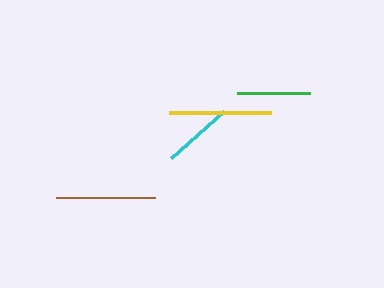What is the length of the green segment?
The green segment is approximately 73 pixels long.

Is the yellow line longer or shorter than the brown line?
The yellow line is longer than the brown line.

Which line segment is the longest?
The yellow line is the longest at approximately 103 pixels.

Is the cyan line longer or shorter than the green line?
The green line is longer than the cyan line.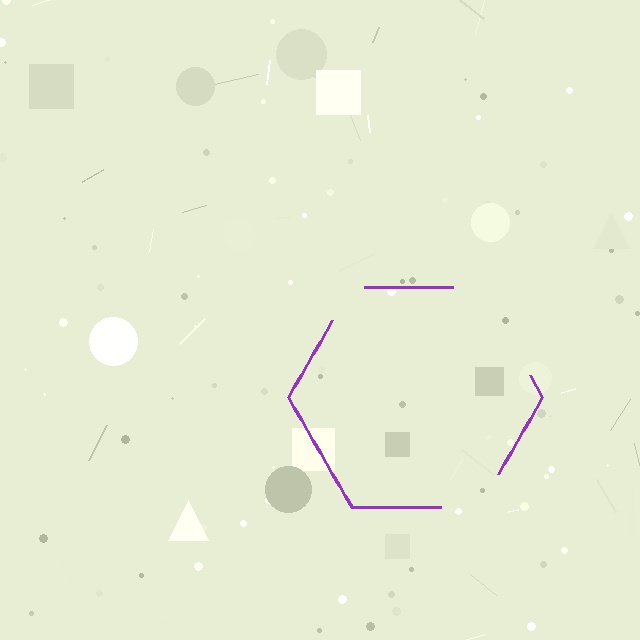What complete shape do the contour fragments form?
The contour fragments form a hexagon.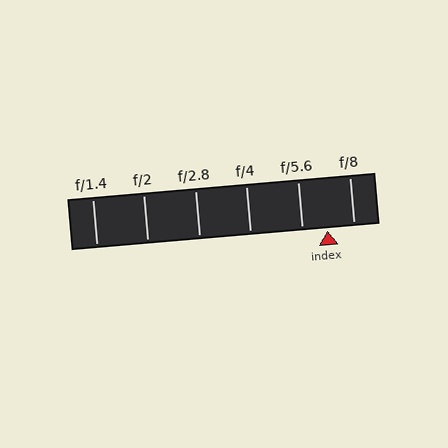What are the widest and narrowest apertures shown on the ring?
The widest aperture shown is f/1.4 and the narrowest is f/8.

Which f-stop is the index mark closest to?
The index mark is closest to f/5.6.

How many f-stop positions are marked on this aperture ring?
There are 6 f-stop positions marked.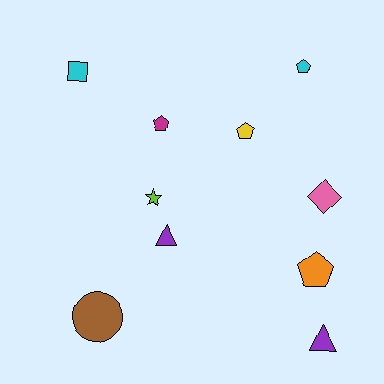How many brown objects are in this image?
There is 1 brown object.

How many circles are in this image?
There is 1 circle.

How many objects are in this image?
There are 10 objects.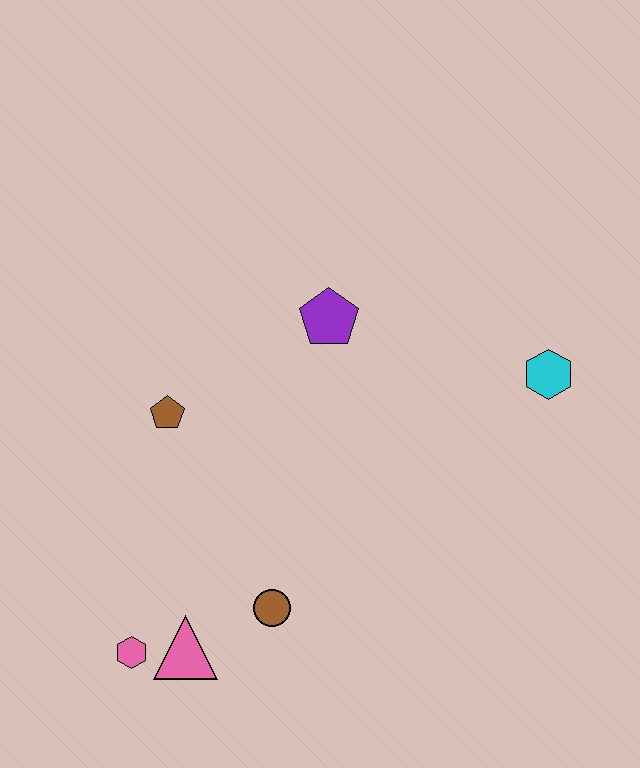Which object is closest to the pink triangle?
The pink hexagon is closest to the pink triangle.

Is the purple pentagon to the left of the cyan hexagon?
Yes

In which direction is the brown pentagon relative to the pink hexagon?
The brown pentagon is above the pink hexagon.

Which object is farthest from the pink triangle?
The cyan hexagon is farthest from the pink triangle.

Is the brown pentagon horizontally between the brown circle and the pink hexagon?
Yes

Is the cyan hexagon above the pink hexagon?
Yes